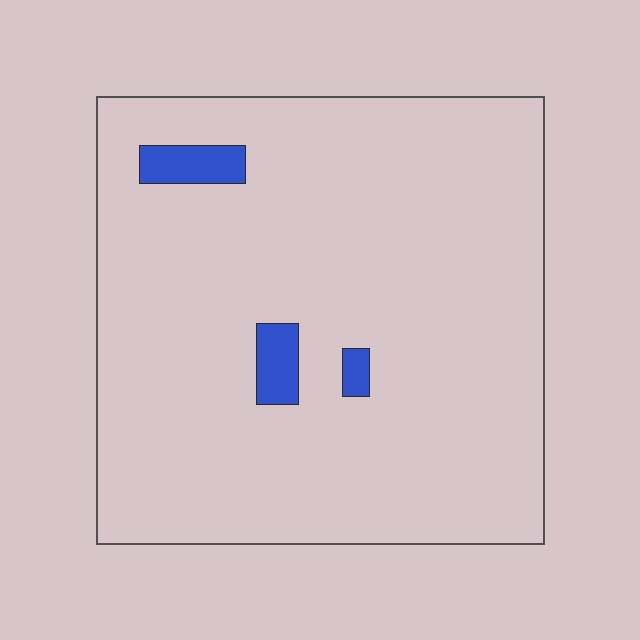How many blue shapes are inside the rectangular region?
3.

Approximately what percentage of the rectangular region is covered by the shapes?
Approximately 5%.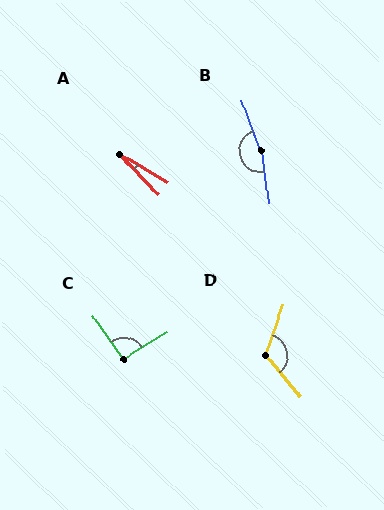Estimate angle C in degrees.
Approximately 93 degrees.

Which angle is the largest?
B, at approximately 168 degrees.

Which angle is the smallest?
A, at approximately 16 degrees.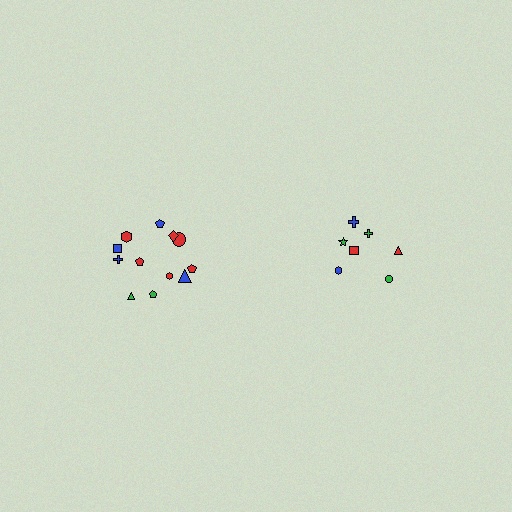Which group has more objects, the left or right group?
The left group.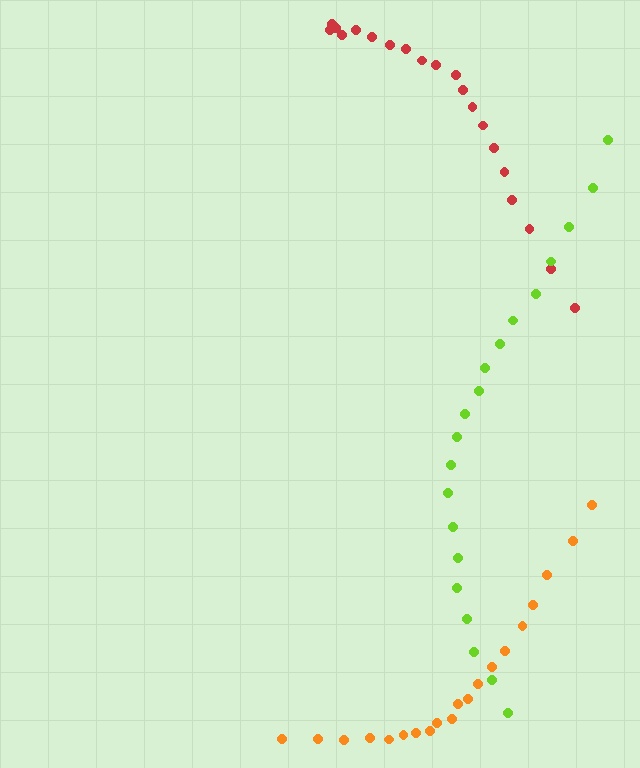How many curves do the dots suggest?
There are 3 distinct paths.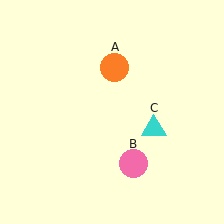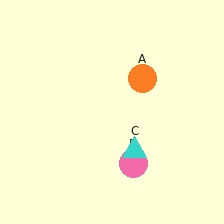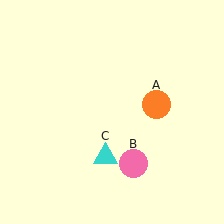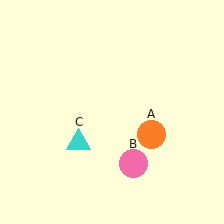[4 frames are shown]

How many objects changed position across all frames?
2 objects changed position: orange circle (object A), cyan triangle (object C).